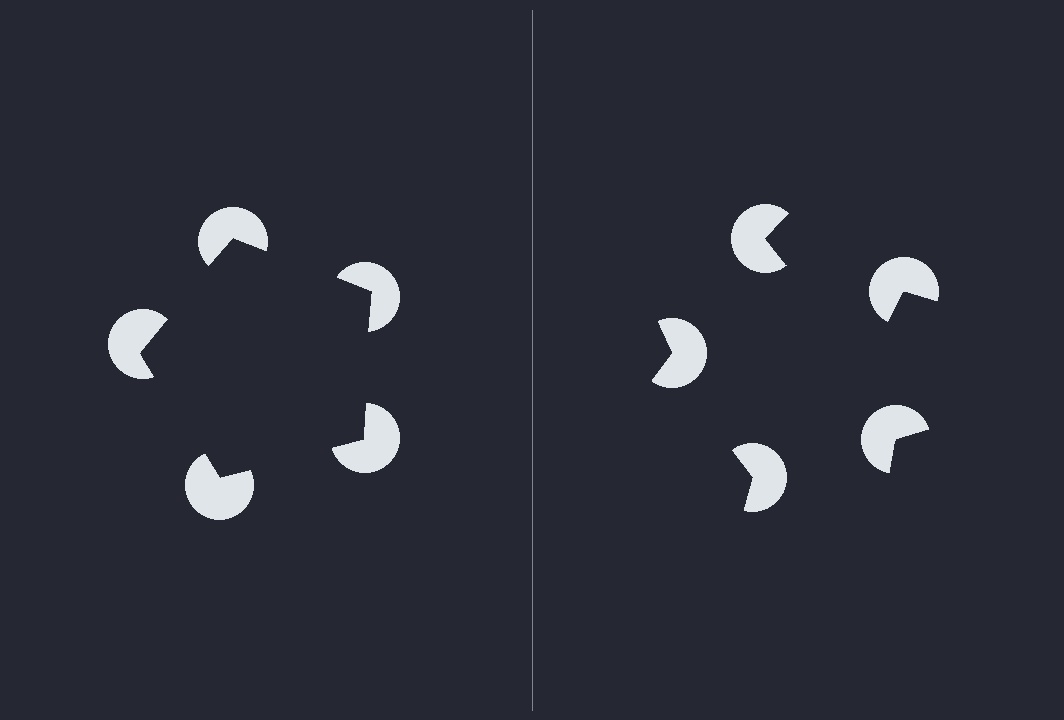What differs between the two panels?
The pac-man discs are positioned identically on both sides; only the wedge orientations differ. On the left they align to a pentagon; on the right they are misaligned.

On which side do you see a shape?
An illusory pentagon appears on the left side. On the right side the wedge cuts are rotated, so no coherent shape forms.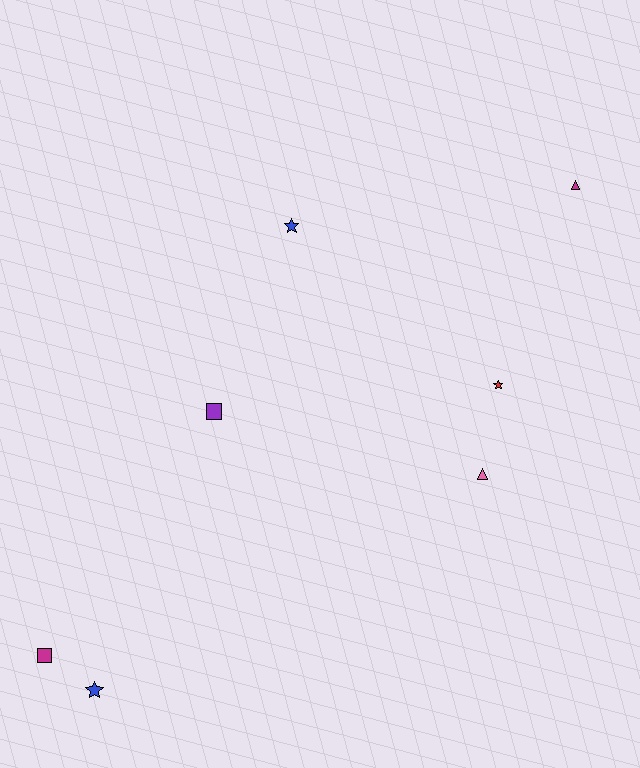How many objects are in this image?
There are 7 objects.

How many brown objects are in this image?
There are no brown objects.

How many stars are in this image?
There are 3 stars.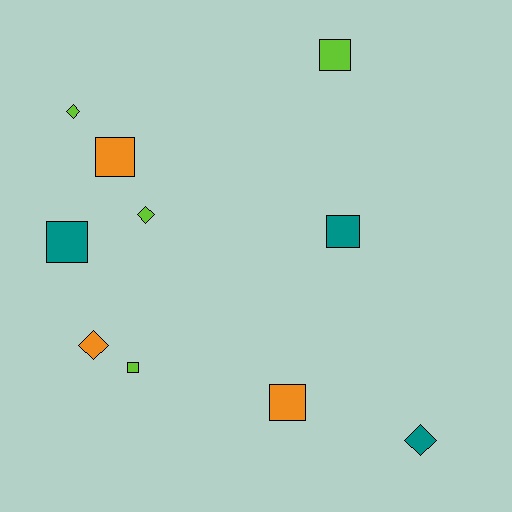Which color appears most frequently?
Lime, with 4 objects.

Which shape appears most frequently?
Square, with 6 objects.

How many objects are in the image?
There are 10 objects.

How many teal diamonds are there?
There is 1 teal diamond.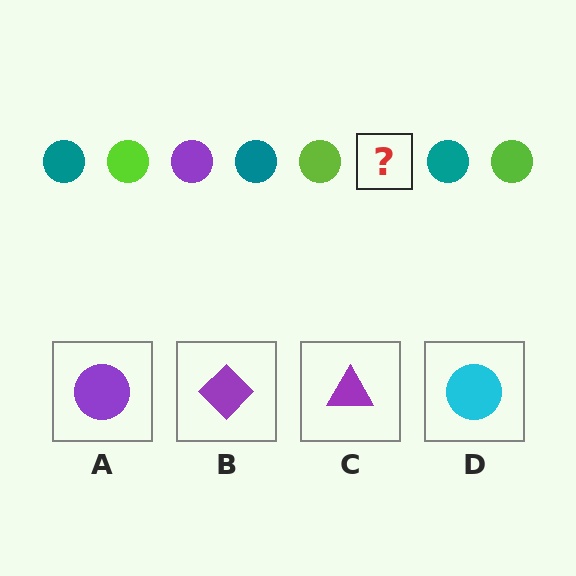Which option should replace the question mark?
Option A.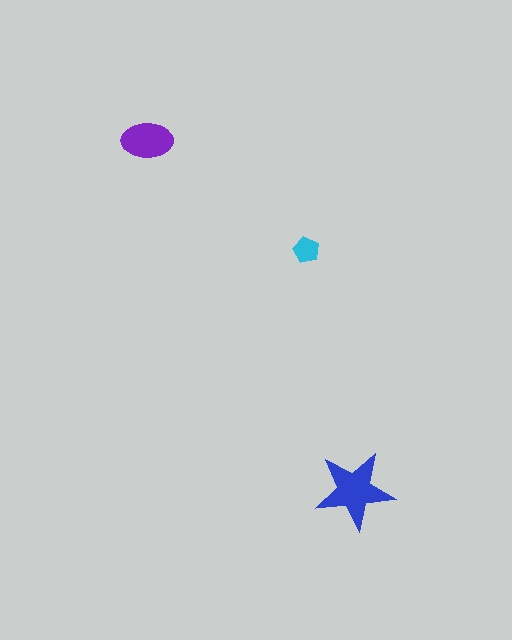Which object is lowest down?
The blue star is bottommost.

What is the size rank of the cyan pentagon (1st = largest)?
3rd.